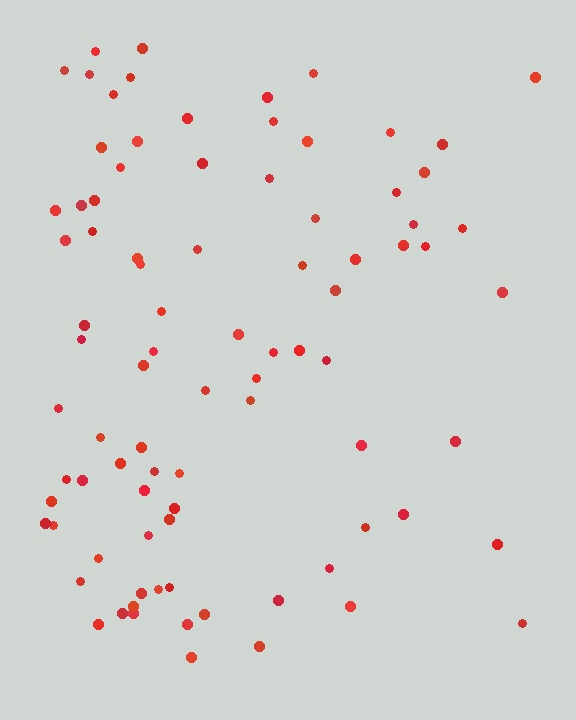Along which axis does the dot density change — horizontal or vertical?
Horizontal.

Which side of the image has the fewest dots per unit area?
The right.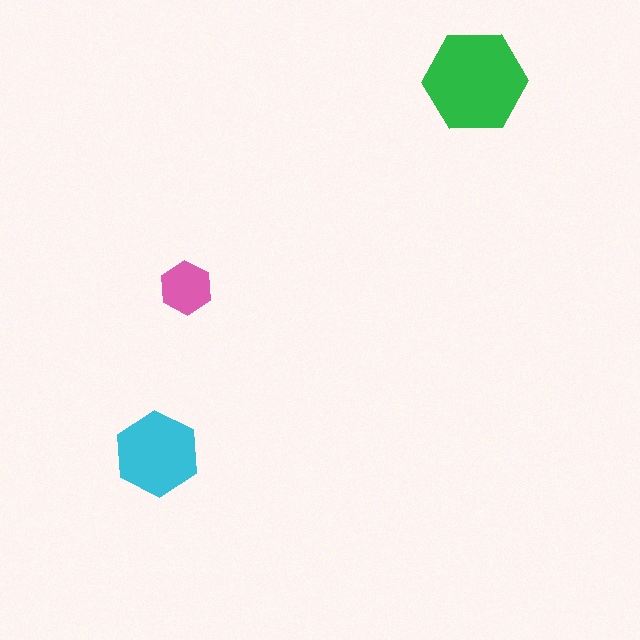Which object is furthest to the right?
The green hexagon is rightmost.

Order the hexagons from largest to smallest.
the green one, the cyan one, the pink one.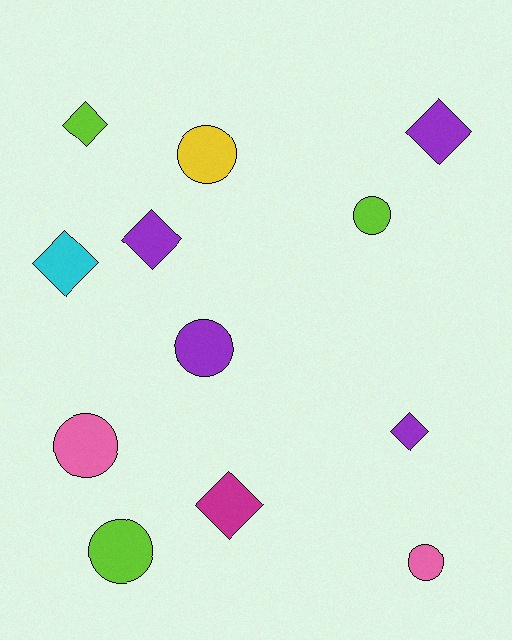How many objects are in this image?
There are 12 objects.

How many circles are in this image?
There are 6 circles.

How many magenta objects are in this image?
There is 1 magenta object.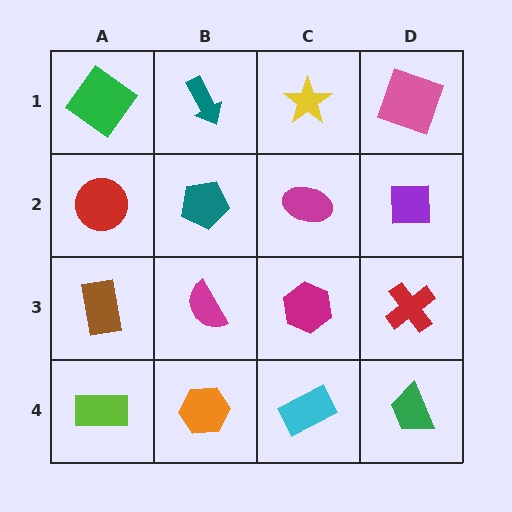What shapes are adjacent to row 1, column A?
A red circle (row 2, column A), a teal arrow (row 1, column B).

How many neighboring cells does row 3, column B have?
4.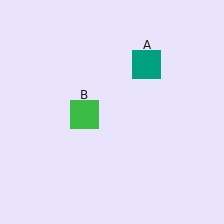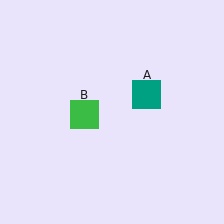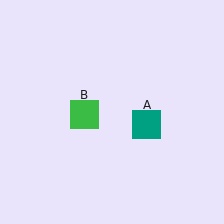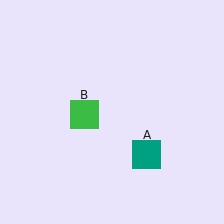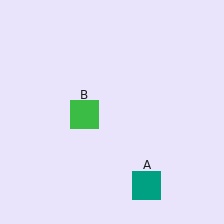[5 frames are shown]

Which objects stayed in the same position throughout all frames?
Green square (object B) remained stationary.